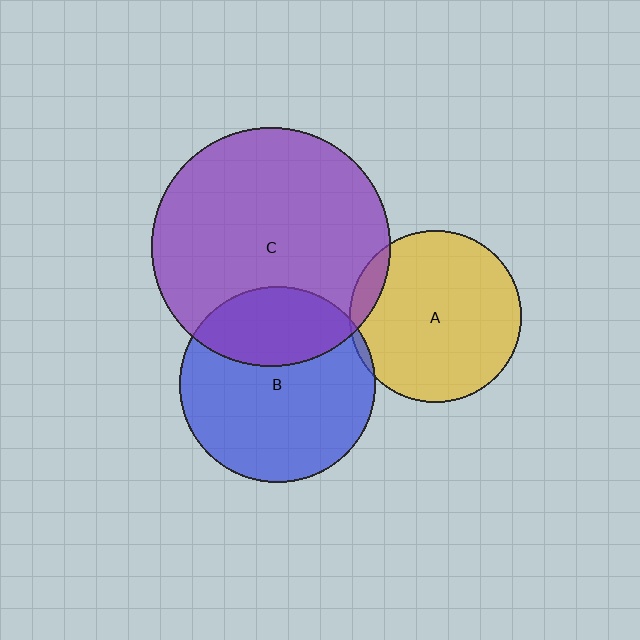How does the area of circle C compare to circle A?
Approximately 1.9 times.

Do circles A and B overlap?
Yes.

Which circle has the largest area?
Circle C (purple).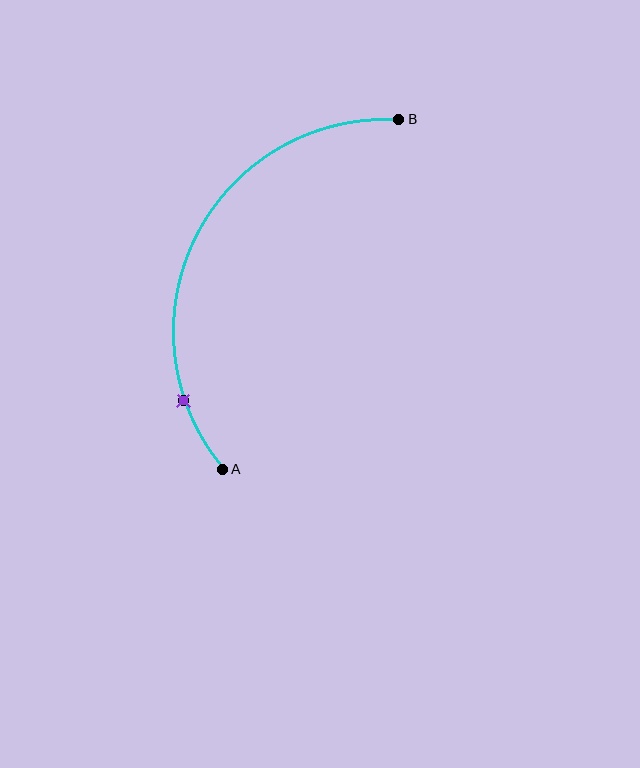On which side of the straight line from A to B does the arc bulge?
The arc bulges to the left of the straight line connecting A and B.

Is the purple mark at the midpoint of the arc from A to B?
No. The purple mark lies on the arc but is closer to endpoint A. The arc midpoint would be at the point on the curve equidistant along the arc from both A and B.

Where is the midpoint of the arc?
The arc midpoint is the point on the curve farthest from the straight line joining A and B. It sits to the left of that line.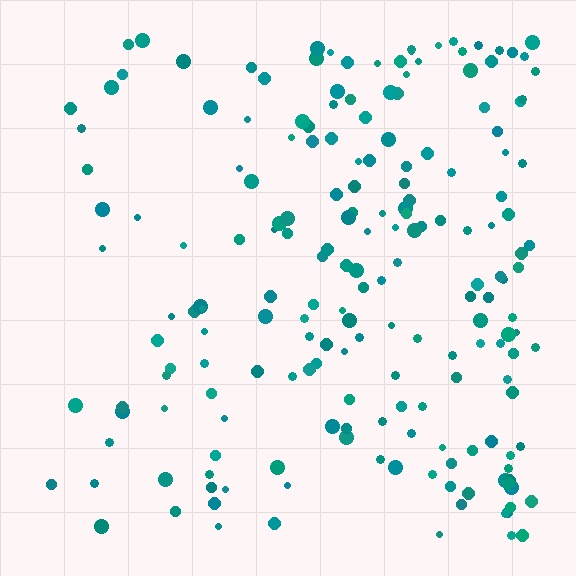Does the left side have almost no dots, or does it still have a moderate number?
Still a moderate number, just noticeably fewer than the right.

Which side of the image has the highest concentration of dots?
The right.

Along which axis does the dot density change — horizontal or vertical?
Horizontal.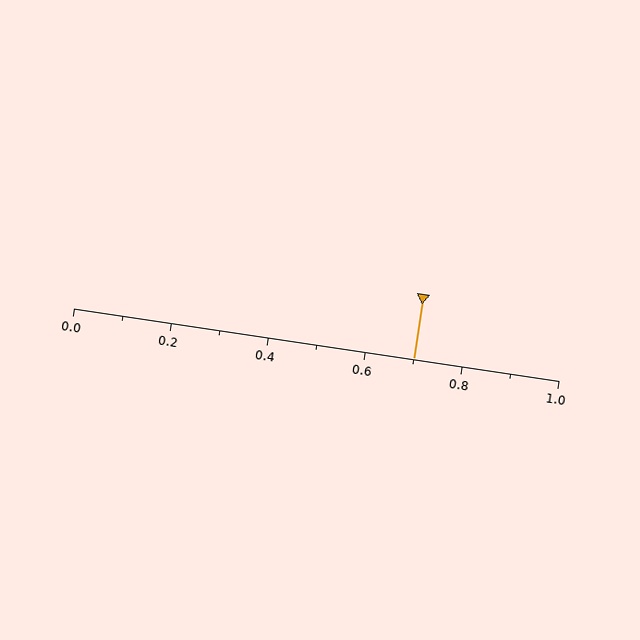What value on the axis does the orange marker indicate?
The marker indicates approximately 0.7.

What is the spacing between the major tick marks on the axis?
The major ticks are spaced 0.2 apart.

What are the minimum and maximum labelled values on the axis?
The axis runs from 0.0 to 1.0.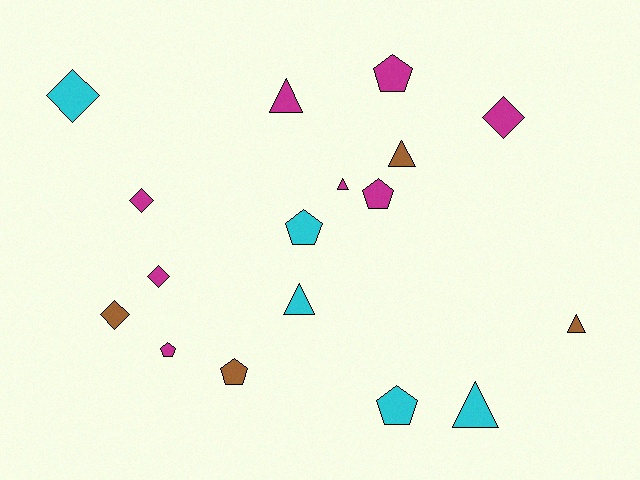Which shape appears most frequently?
Pentagon, with 6 objects.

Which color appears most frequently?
Magenta, with 8 objects.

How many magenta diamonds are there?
There are 3 magenta diamonds.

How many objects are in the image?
There are 17 objects.